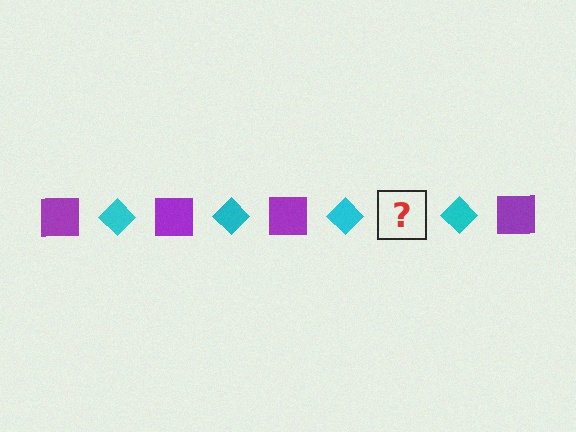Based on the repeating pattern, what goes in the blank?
The blank should be a purple square.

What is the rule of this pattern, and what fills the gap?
The rule is that the pattern alternates between purple square and cyan diamond. The gap should be filled with a purple square.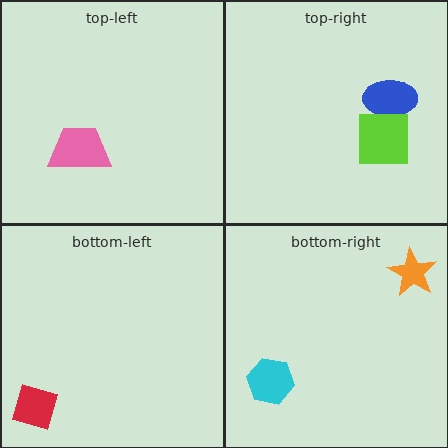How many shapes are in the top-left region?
1.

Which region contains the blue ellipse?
The top-right region.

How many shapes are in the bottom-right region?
2.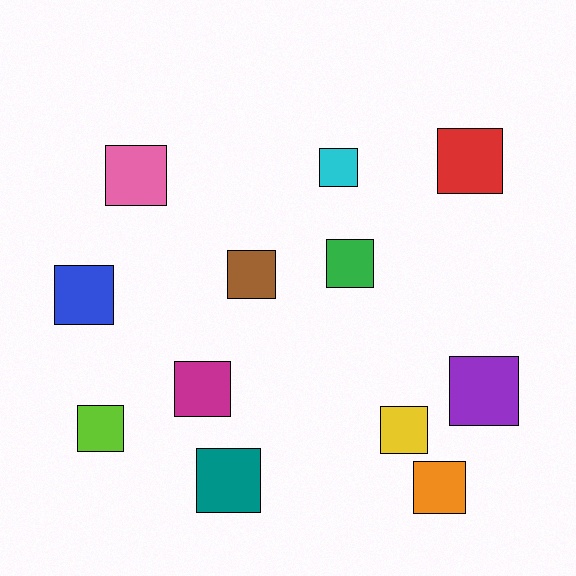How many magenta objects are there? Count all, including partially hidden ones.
There is 1 magenta object.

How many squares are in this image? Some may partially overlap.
There are 12 squares.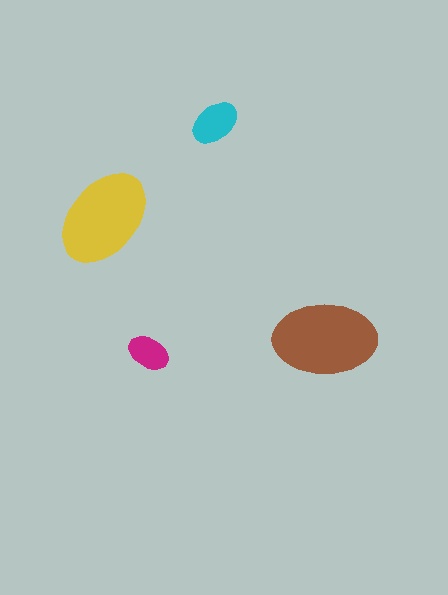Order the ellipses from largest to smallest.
the brown one, the yellow one, the cyan one, the magenta one.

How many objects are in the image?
There are 4 objects in the image.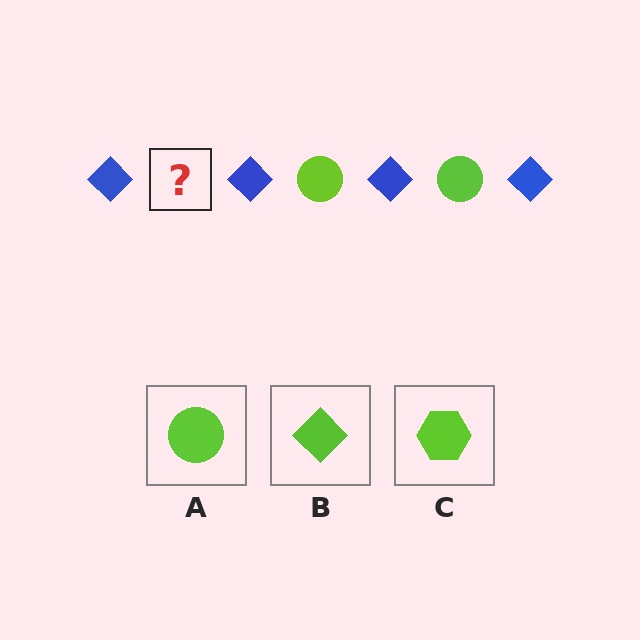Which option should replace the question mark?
Option A.